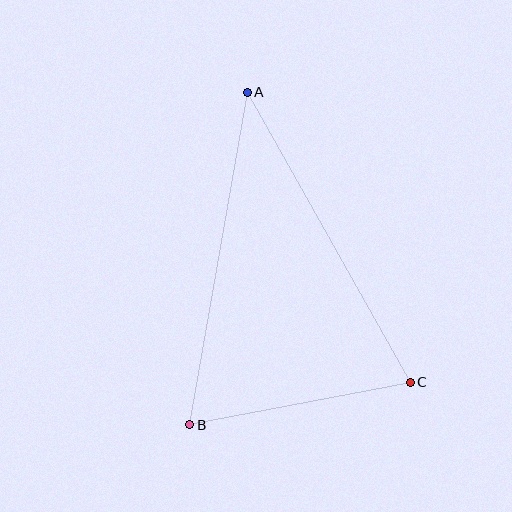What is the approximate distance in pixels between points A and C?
The distance between A and C is approximately 332 pixels.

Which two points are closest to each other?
Points B and C are closest to each other.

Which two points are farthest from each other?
Points A and B are farthest from each other.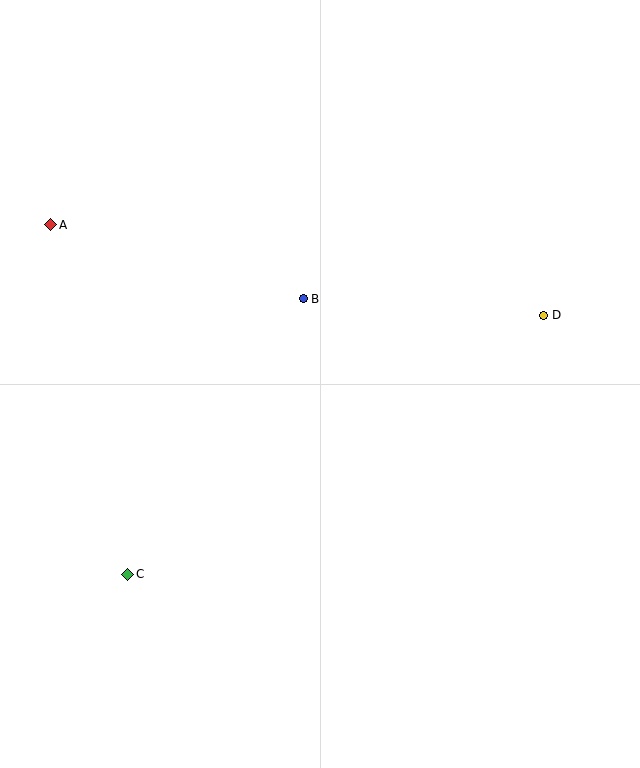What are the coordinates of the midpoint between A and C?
The midpoint between A and C is at (89, 399).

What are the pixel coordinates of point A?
Point A is at (51, 225).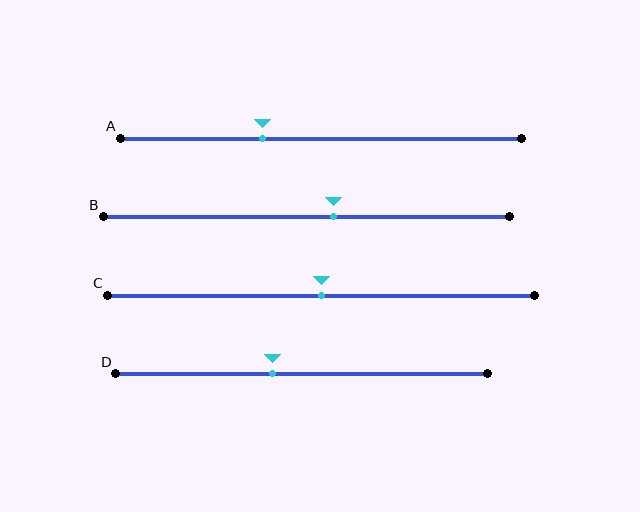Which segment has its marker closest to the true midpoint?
Segment C has its marker closest to the true midpoint.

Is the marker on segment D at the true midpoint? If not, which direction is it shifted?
No, the marker on segment D is shifted to the left by about 8% of the segment length.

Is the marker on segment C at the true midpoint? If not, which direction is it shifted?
Yes, the marker on segment C is at the true midpoint.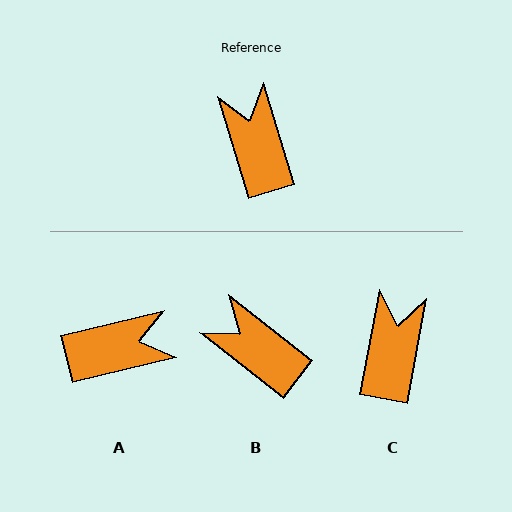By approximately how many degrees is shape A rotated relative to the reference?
Approximately 93 degrees clockwise.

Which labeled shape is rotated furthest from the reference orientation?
A, about 93 degrees away.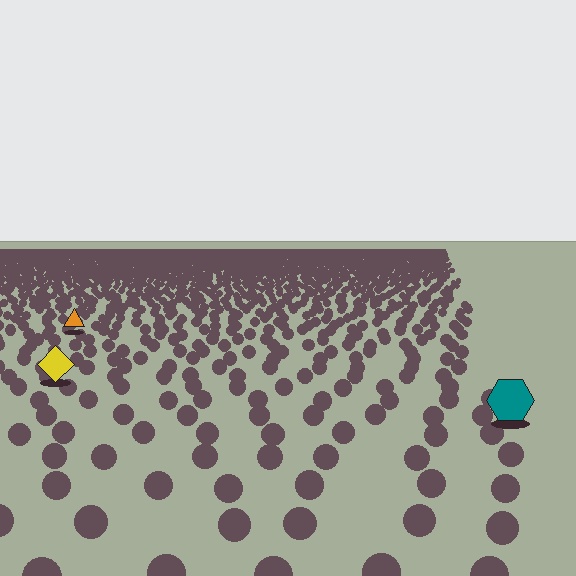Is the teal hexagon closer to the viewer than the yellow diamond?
Yes. The teal hexagon is closer — you can tell from the texture gradient: the ground texture is coarser near it.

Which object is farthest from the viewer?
The orange triangle is farthest from the viewer. It appears smaller and the ground texture around it is denser.